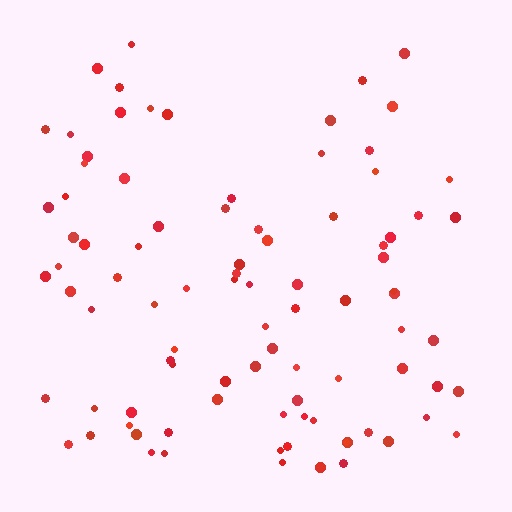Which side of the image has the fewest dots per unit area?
The top.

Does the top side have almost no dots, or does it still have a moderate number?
Still a moderate number, just noticeably fewer than the bottom.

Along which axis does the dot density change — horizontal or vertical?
Vertical.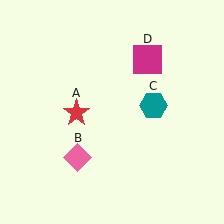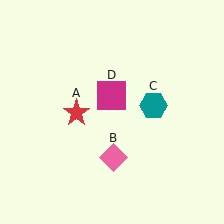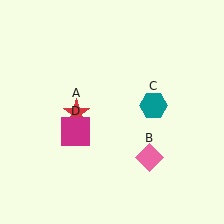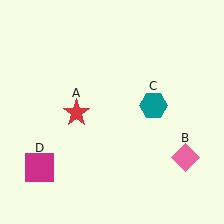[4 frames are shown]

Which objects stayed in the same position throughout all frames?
Red star (object A) and teal hexagon (object C) remained stationary.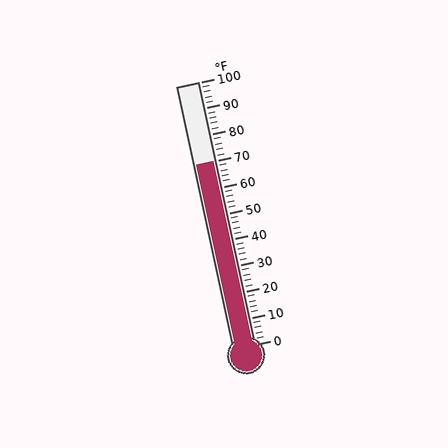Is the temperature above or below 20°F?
The temperature is above 20°F.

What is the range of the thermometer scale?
The thermometer scale ranges from 0°F to 100°F.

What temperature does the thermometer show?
The thermometer shows approximately 70°F.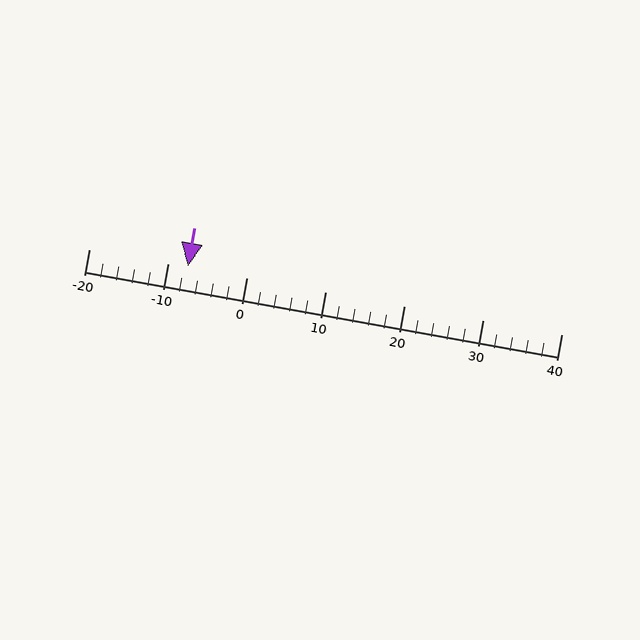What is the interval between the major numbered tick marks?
The major tick marks are spaced 10 units apart.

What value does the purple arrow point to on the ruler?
The purple arrow points to approximately -7.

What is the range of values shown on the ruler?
The ruler shows values from -20 to 40.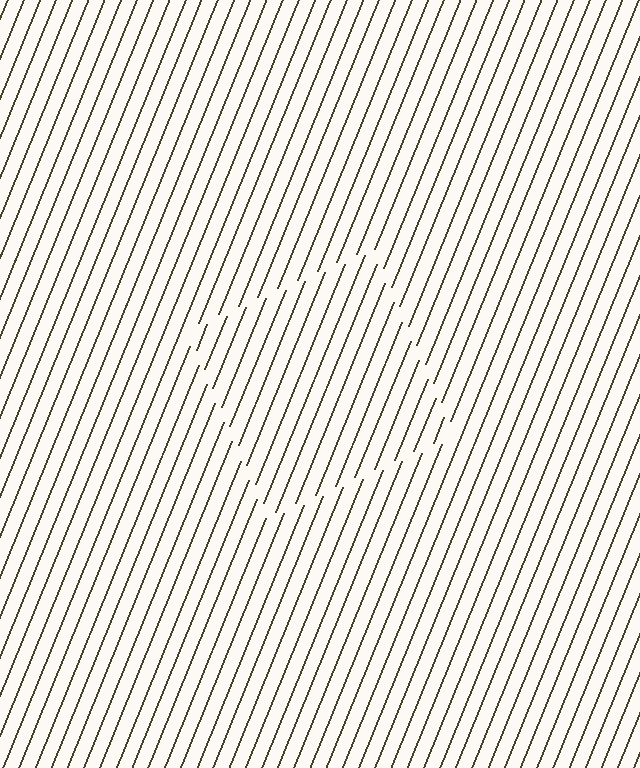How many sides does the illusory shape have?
4 sides — the line-ends trace a square.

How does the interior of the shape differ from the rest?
The interior of the shape contains the same grating, shifted by half a period — the contour is defined by the phase discontinuity where line-ends from the inner and outer gratings abut.